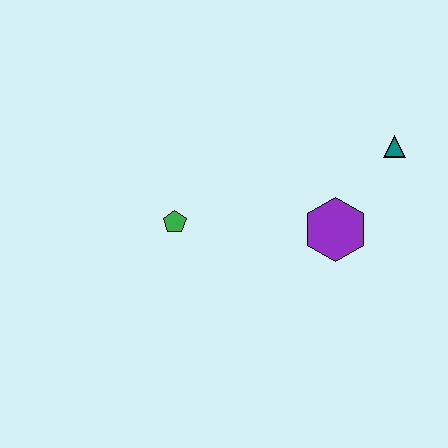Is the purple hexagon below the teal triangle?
Yes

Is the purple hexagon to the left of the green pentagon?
No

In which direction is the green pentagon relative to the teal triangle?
The green pentagon is to the left of the teal triangle.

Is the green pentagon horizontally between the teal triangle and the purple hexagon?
No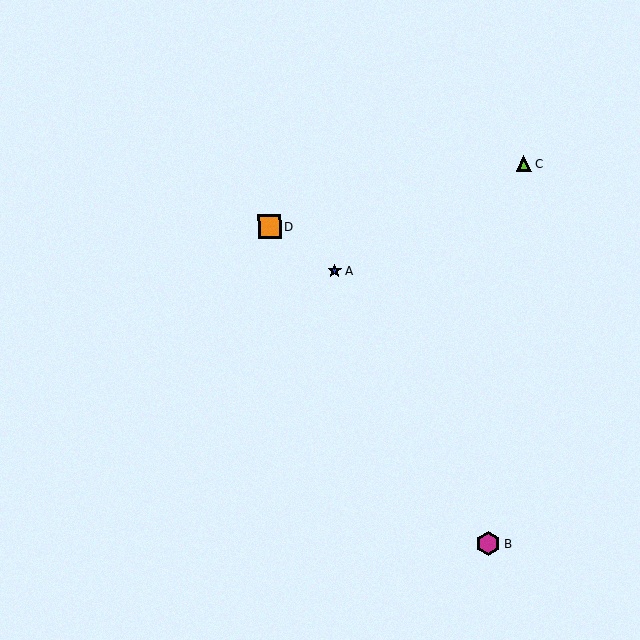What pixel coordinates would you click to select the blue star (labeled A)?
Click at (335, 271) to select the blue star A.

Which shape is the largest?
The magenta hexagon (labeled B) is the largest.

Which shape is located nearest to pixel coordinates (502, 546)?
The magenta hexagon (labeled B) at (488, 544) is nearest to that location.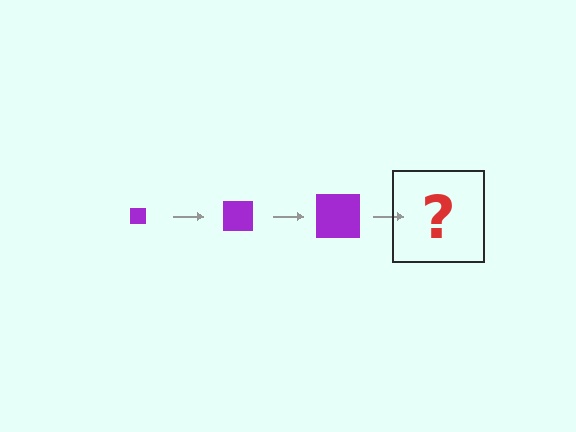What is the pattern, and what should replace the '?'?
The pattern is that the square gets progressively larger each step. The '?' should be a purple square, larger than the previous one.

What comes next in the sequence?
The next element should be a purple square, larger than the previous one.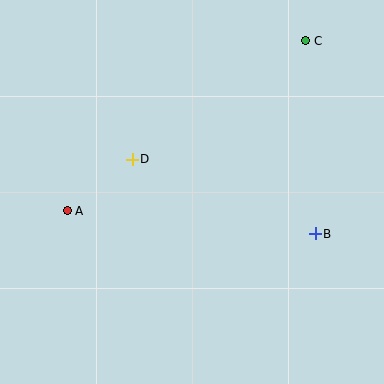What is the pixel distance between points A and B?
The distance between A and B is 249 pixels.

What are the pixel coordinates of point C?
Point C is at (306, 41).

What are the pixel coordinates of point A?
Point A is at (67, 211).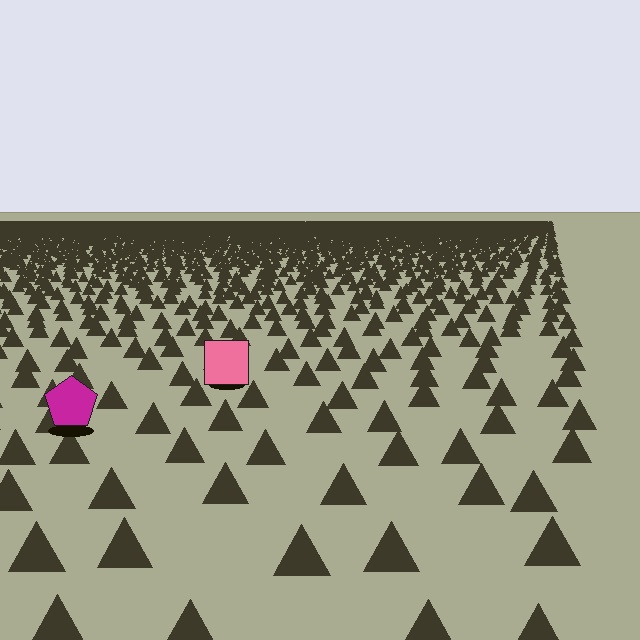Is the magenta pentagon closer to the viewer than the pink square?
Yes. The magenta pentagon is closer — you can tell from the texture gradient: the ground texture is coarser near it.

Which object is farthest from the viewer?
The pink square is farthest from the viewer. It appears smaller and the ground texture around it is denser.